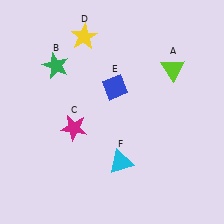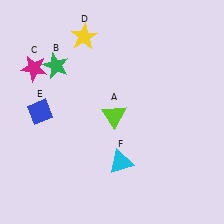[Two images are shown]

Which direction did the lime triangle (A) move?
The lime triangle (A) moved left.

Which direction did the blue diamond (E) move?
The blue diamond (E) moved left.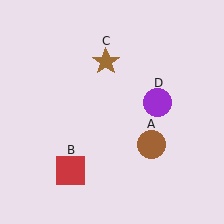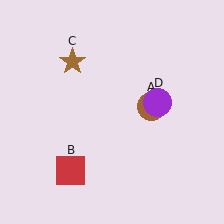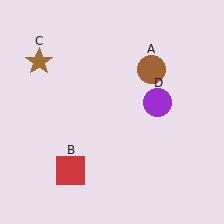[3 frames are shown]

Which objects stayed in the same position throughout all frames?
Red square (object B) and purple circle (object D) remained stationary.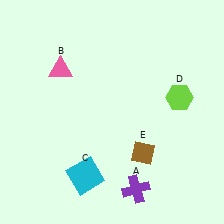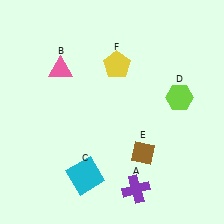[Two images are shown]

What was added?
A yellow pentagon (F) was added in Image 2.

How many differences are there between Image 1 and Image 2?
There is 1 difference between the two images.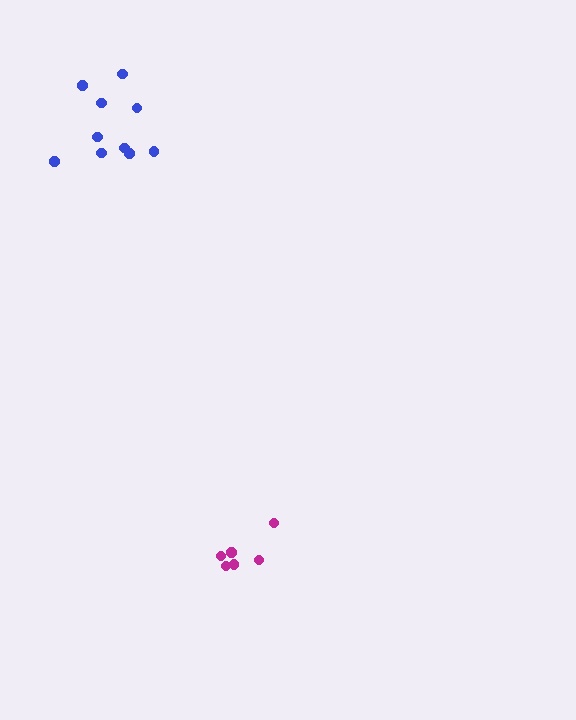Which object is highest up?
The blue cluster is topmost.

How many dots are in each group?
Group 1: 10 dots, Group 2: 6 dots (16 total).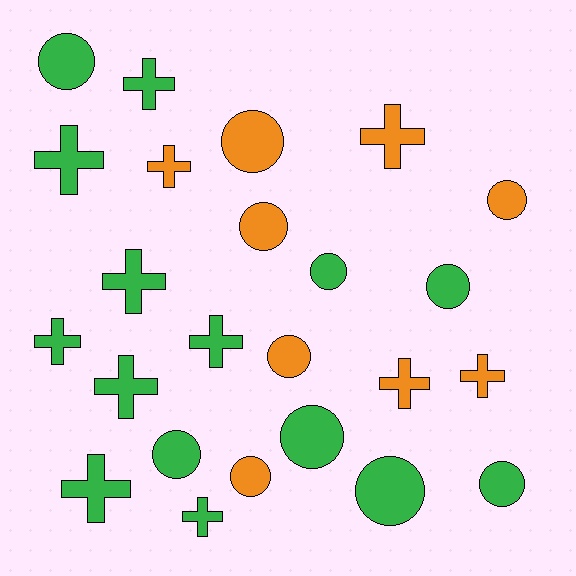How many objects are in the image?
There are 24 objects.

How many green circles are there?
There are 7 green circles.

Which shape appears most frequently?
Cross, with 12 objects.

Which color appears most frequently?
Green, with 15 objects.